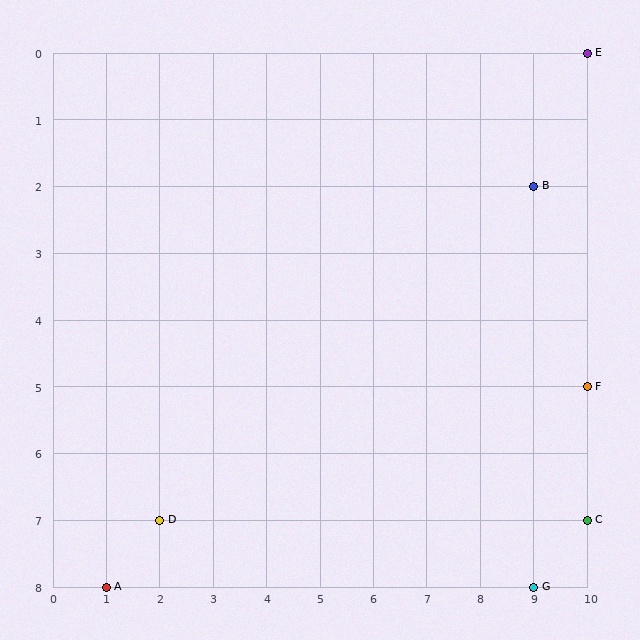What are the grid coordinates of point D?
Point D is at grid coordinates (2, 7).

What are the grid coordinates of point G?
Point G is at grid coordinates (9, 8).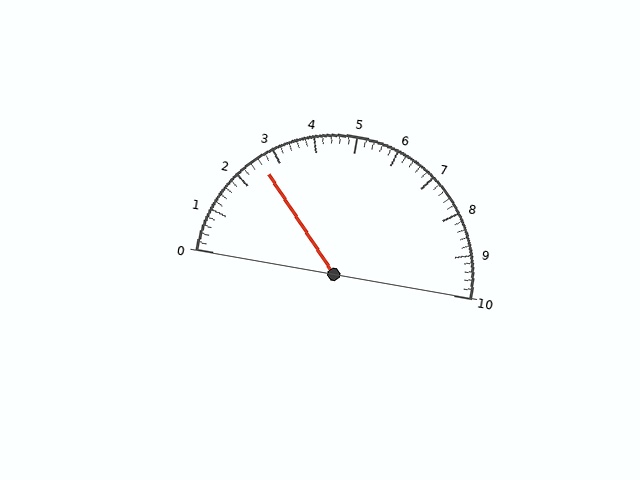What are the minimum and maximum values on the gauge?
The gauge ranges from 0 to 10.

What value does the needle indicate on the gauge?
The needle indicates approximately 2.6.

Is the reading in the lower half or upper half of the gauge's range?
The reading is in the lower half of the range (0 to 10).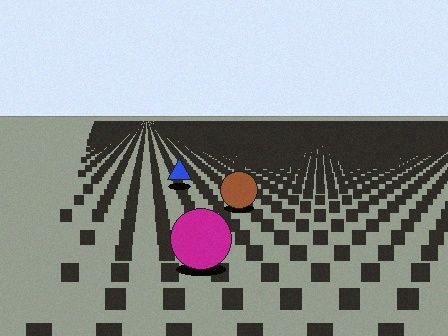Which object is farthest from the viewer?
The blue triangle is farthest from the viewer. It appears smaller and the ground texture around it is denser.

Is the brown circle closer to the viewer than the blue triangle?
Yes. The brown circle is closer — you can tell from the texture gradient: the ground texture is coarser near it.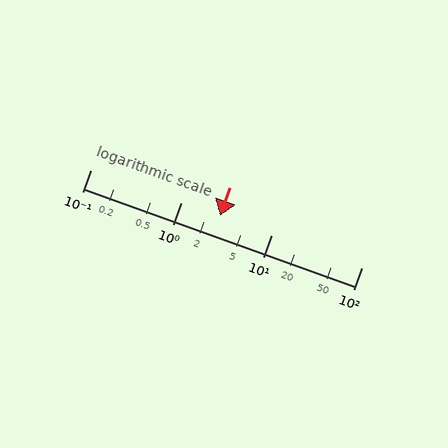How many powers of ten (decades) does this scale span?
The scale spans 3 decades, from 0.1 to 100.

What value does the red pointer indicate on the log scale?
The pointer indicates approximately 2.7.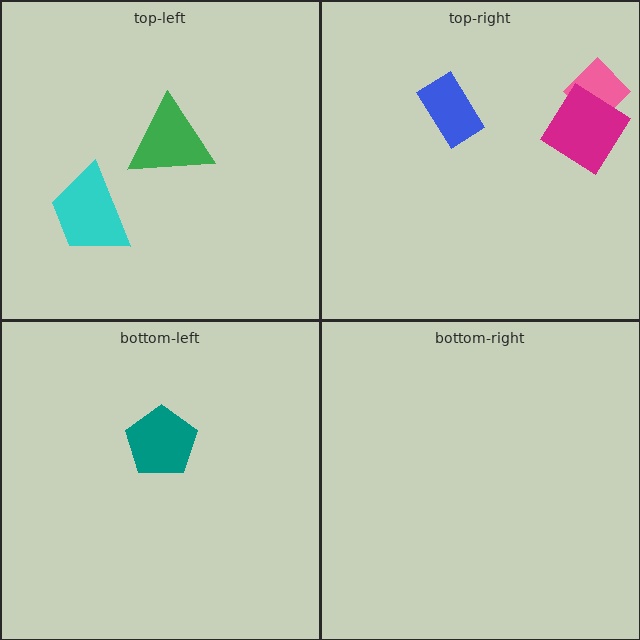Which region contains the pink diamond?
The top-right region.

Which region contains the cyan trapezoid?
The top-left region.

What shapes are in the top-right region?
The pink diamond, the blue rectangle, the magenta diamond.